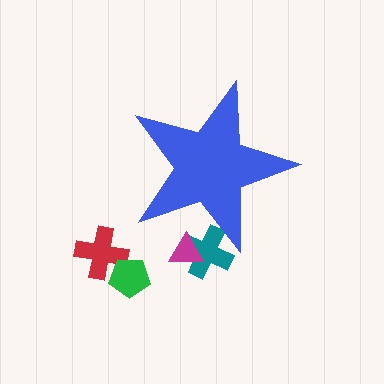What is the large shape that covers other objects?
A blue star.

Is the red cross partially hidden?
No, the red cross is fully visible.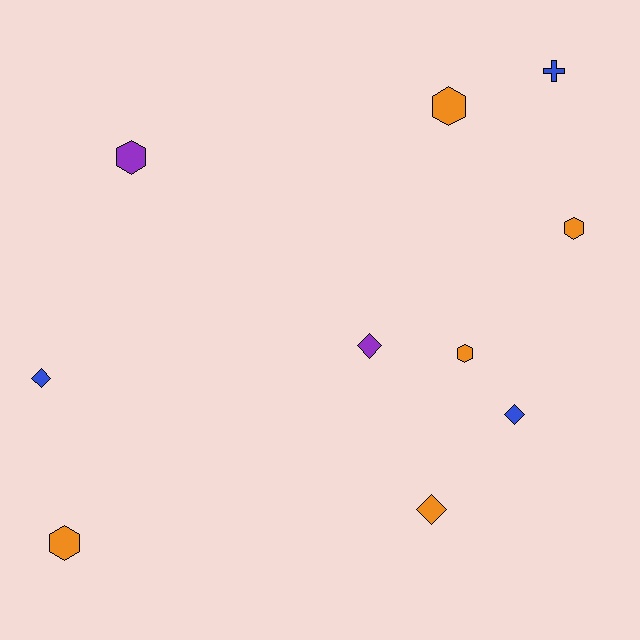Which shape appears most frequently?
Hexagon, with 5 objects.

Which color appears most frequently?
Orange, with 5 objects.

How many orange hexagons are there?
There are 4 orange hexagons.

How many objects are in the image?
There are 10 objects.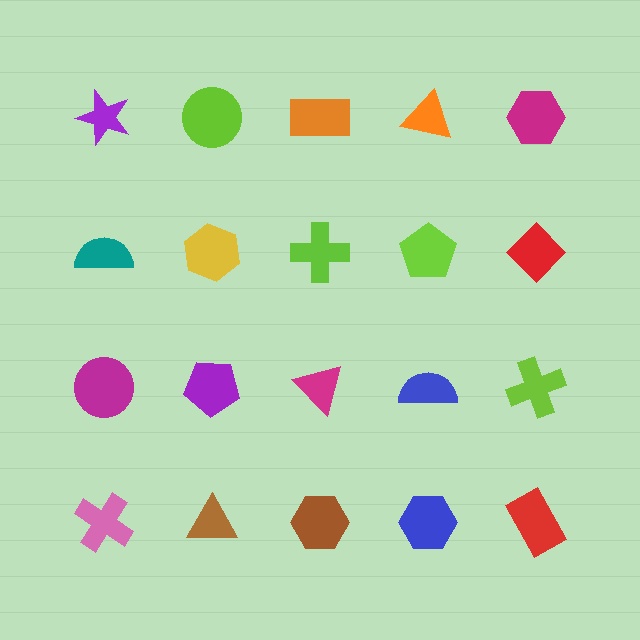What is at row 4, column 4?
A blue hexagon.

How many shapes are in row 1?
5 shapes.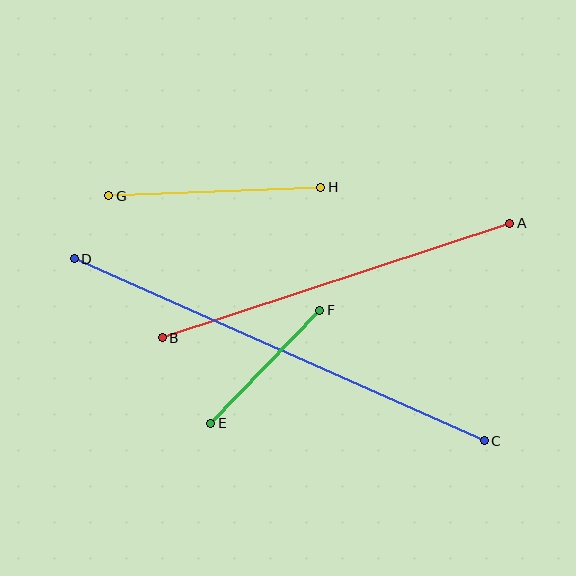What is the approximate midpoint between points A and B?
The midpoint is at approximately (336, 280) pixels.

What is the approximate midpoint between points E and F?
The midpoint is at approximately (265, 367) pixels.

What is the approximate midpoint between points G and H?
The midpoint is at approximately (215, 192) pixels.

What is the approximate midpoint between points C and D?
The midpoint is at approximately (279, 350) pixels.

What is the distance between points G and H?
The distance is approximately 212 pixels.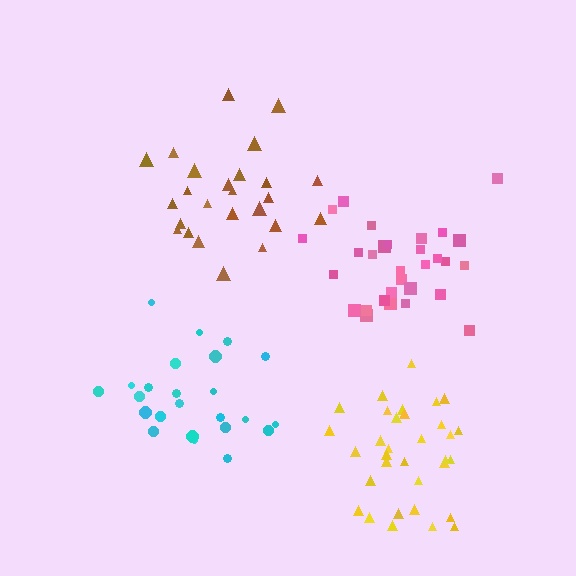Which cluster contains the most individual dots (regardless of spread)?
Yellow (33).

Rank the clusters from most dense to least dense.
pink, yellow, cyan, brown.